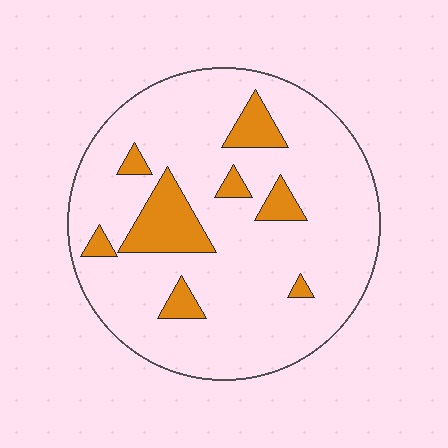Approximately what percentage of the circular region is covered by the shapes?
Approximately 15%.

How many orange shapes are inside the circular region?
8.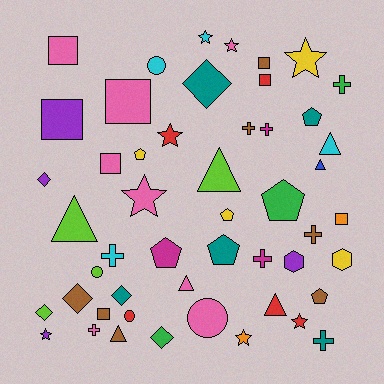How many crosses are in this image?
There are 8 crosses.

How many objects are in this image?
There are 50 objects.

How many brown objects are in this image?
There are 7 brown objects.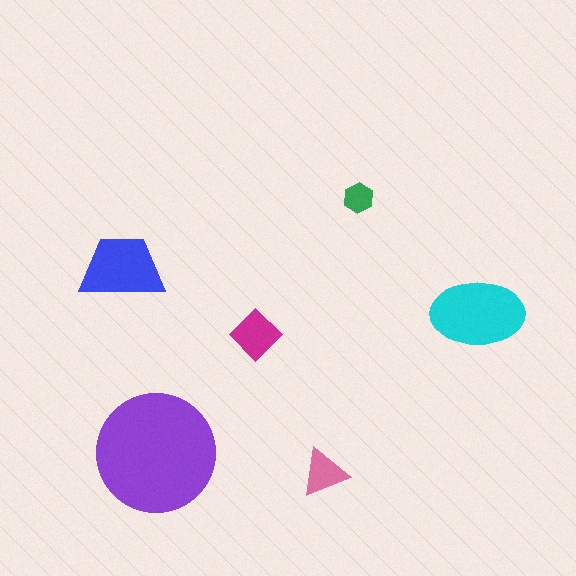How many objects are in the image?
There are 6 objects in the image.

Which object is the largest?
The purple circle.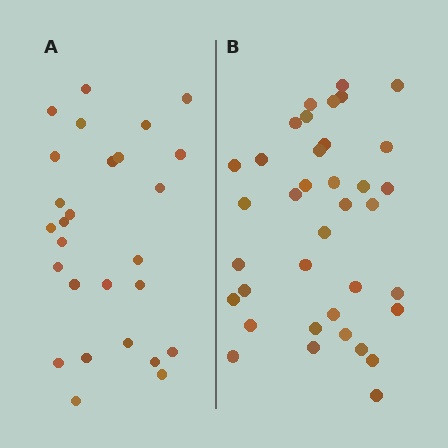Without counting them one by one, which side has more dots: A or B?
Region B (the right region) has more dots.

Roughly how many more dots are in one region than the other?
Region B has roughly 10 or so more dots than region A.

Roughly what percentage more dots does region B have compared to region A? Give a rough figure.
About 35% more.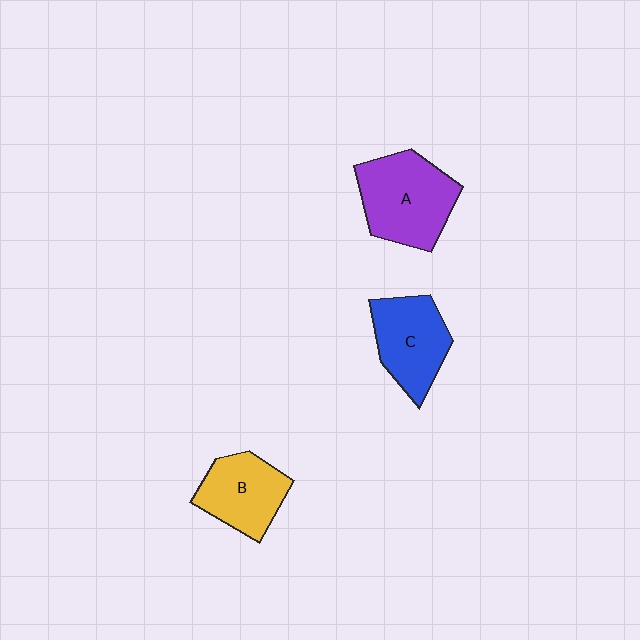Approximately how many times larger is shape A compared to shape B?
Approximately 1.3 times.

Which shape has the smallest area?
Shape B (yellow).